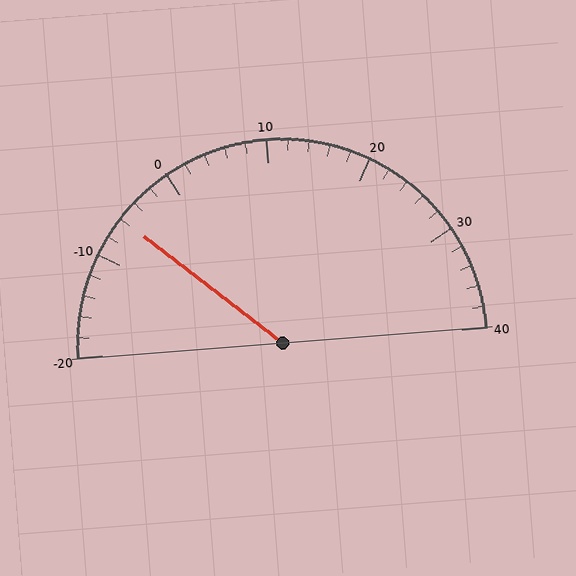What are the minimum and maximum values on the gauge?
The gauge ranges from -20 to 40.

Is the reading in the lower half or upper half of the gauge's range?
The reading is in the lower half of the range (-20 to 40).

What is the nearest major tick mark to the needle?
The nearest major tick mark is -10.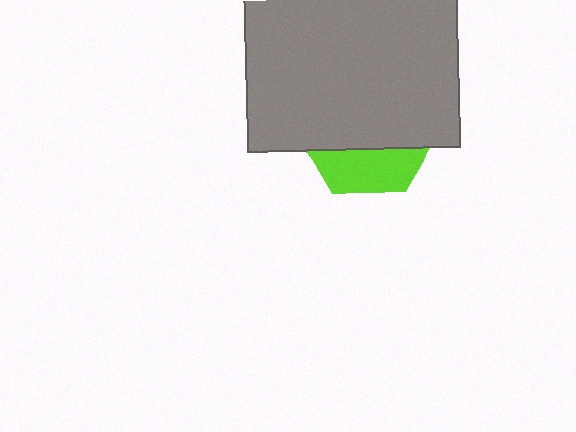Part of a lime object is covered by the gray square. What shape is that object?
It is a hexagon.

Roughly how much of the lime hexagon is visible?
A small part of it is visible (roughly 31%).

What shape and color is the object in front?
The object in front is a gray square.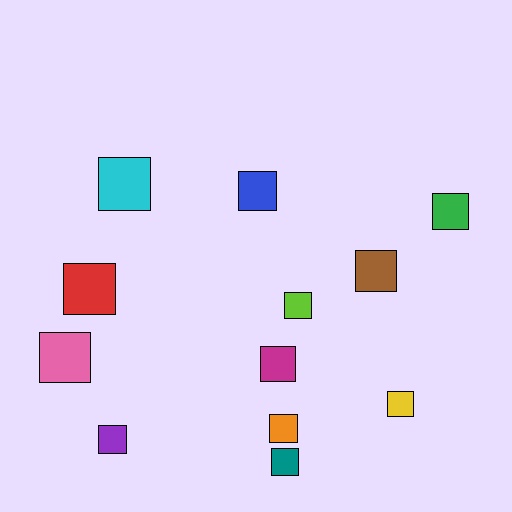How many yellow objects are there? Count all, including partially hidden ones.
There is 1 yellow object.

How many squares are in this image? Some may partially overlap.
There are 12 squares.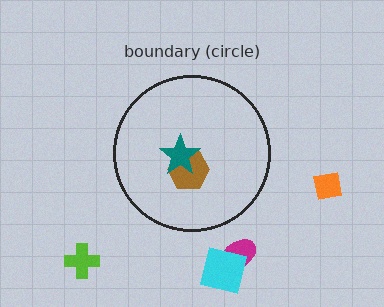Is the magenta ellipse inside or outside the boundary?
Outside.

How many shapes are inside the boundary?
2 inside, 4 outside.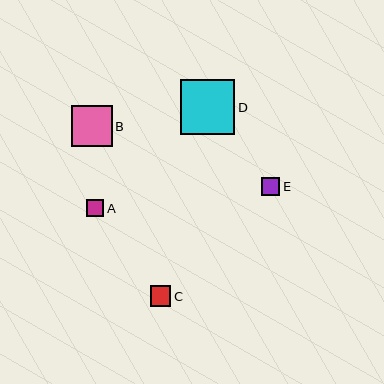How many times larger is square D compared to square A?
Square D is approximately 3.2 times the size of square A.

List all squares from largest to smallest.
From largest to smallest: D, B, C, E, A.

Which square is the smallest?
Square A is the smallest with a size of approximately 17 pixels.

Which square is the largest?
Square D is the largest with a size of approximately 55 pixels.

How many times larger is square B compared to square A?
Square B is approximately 2.4 times the size of square A.